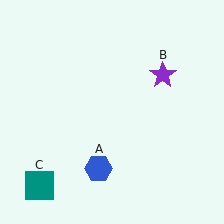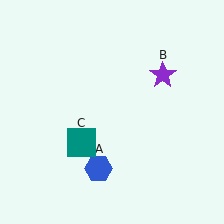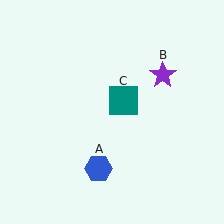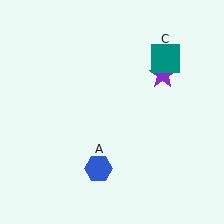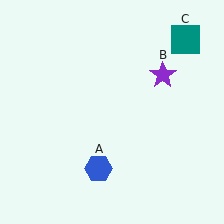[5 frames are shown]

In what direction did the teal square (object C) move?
The teal square (object C) moved up and to the right.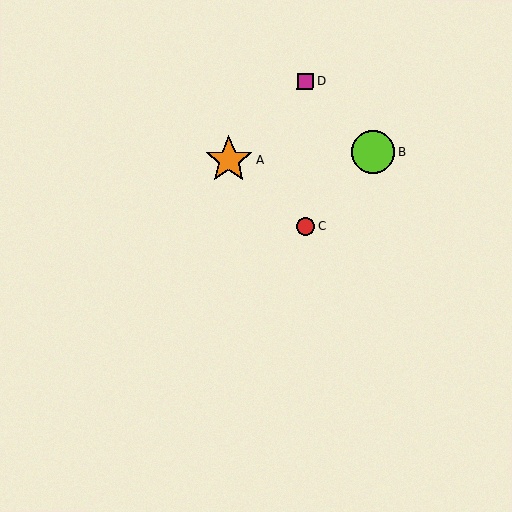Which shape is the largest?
The orange star (labeled A) is the largest.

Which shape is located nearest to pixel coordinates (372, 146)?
The lime circle (labeled B) at (374, 153) is nearest to that location.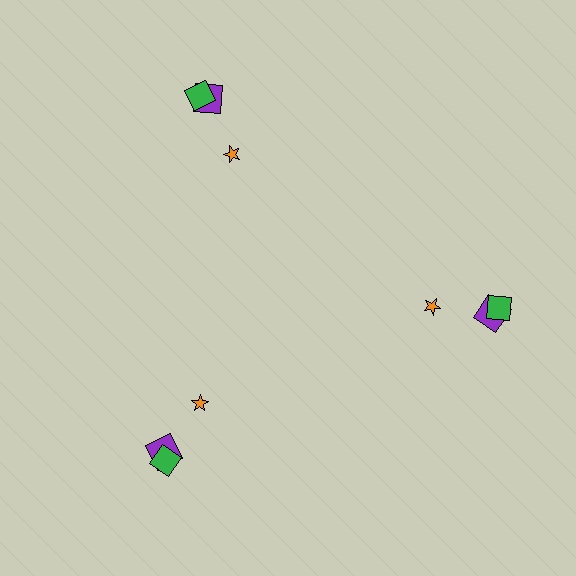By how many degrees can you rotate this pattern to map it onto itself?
The pattern maps onto itself every 120 degrees of rotation.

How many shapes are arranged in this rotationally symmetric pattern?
There are 9 shapes, arranged in 3 groups of 3.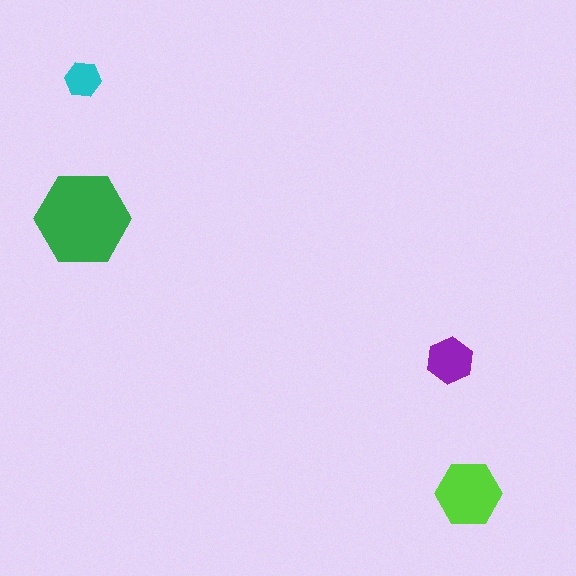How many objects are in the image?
There are 4 objects in the image.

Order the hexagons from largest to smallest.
the green one, the lime one, the purple one, the cyan one.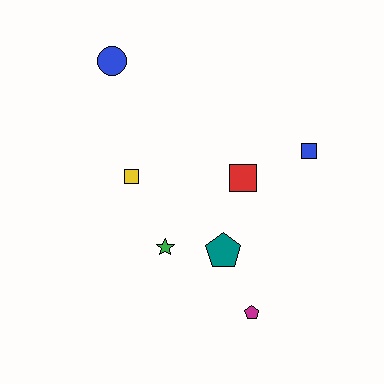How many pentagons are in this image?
There are 2 pentagons.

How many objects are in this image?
There are 7 objects.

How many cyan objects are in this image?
There are no cyan objects.